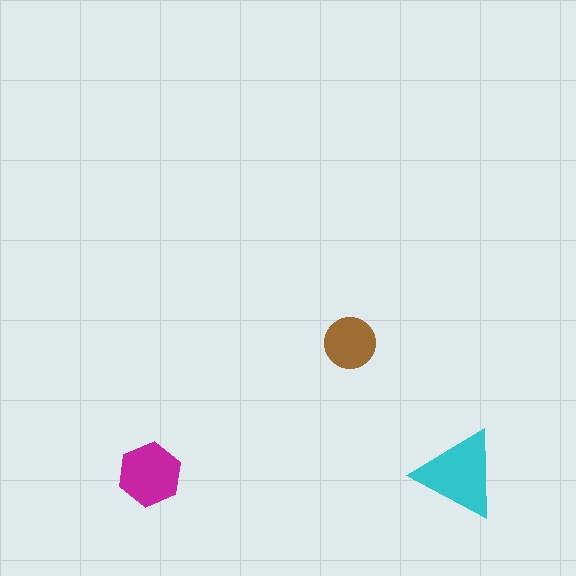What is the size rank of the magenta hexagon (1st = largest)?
2nd.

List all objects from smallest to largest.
The brown circle, the magenta hexagon, the cyan triangle.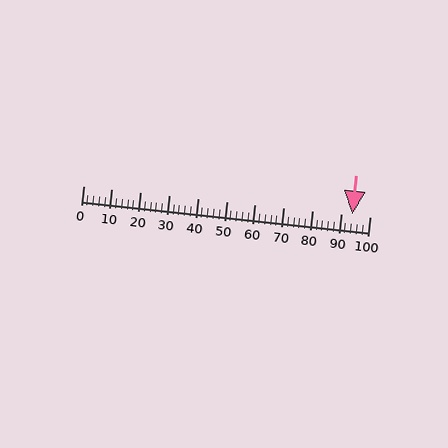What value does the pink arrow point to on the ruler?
The pink arrow points to approximately 94.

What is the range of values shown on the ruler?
The ruler shows values from 0 to 100.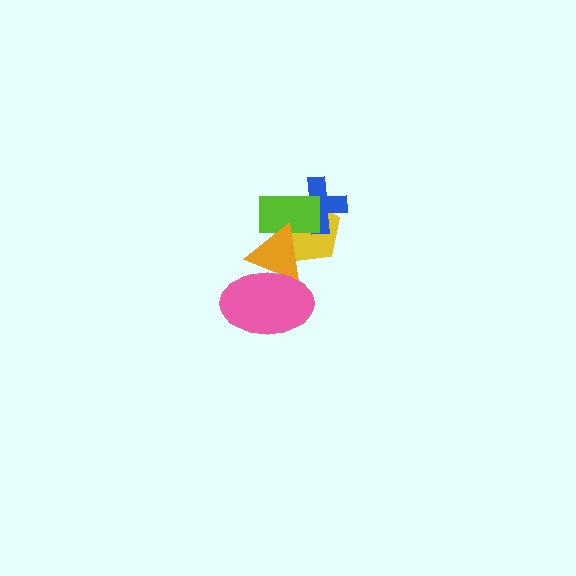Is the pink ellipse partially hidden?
No, no other shape covers it.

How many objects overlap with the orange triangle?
3 objects overlap with the orange triangle.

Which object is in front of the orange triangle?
The pink ellipse is in front of the orange triangle.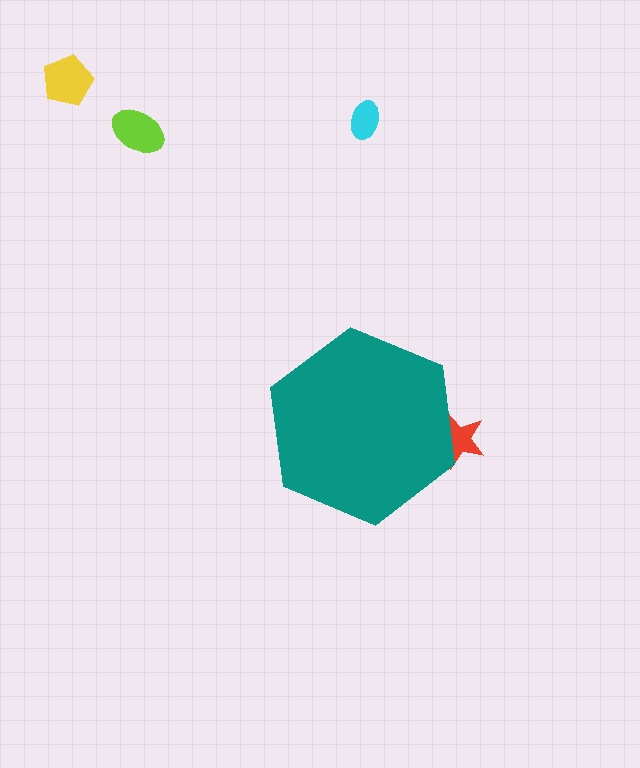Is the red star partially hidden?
Yes, the red star is partially hidden behind the teal hexagon.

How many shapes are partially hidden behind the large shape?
1 shape is partially hidden.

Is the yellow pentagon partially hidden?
No, the yellow pentagon is fully visible.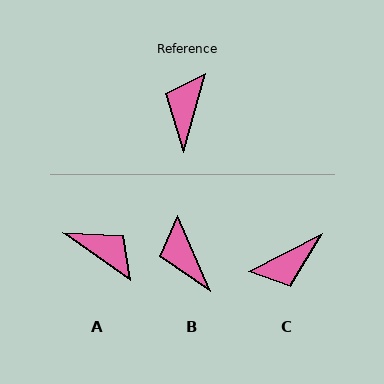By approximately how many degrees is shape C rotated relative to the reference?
Approximately 133 degrees counter-clockwise.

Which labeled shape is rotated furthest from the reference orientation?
C, about 133 degrees away.